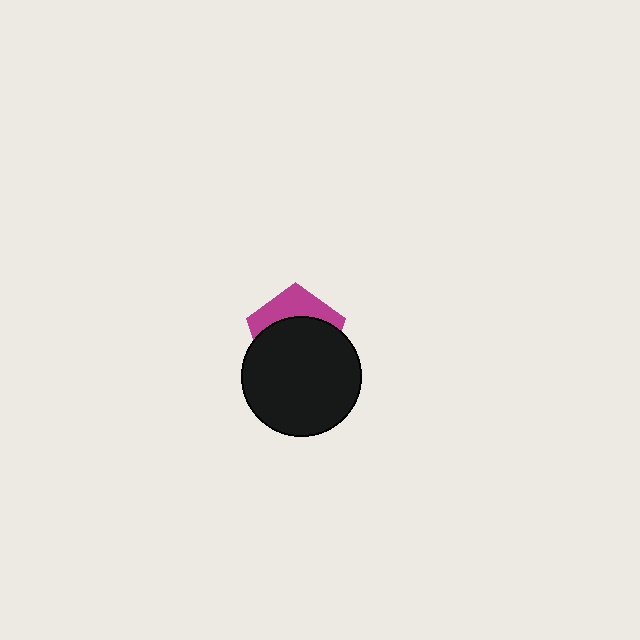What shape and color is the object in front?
The object in front is a black circle.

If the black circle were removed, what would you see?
You would see the complete magenta pentagon.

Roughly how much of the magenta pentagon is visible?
A small part of it is visible (roughly 34%).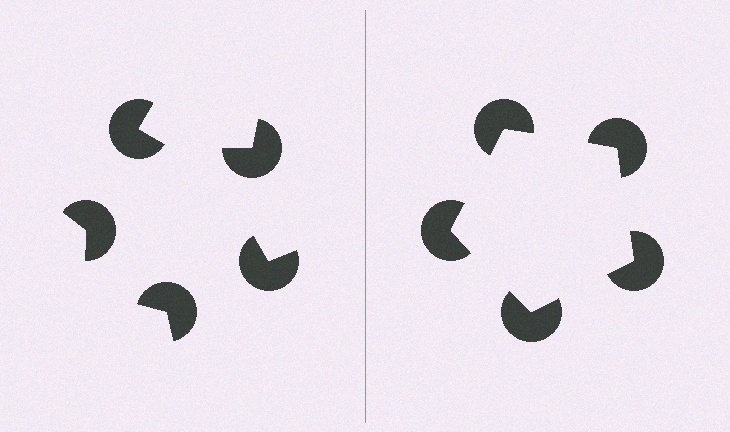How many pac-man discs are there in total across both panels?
10 — 5 on each side.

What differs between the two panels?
The pac-man discs are positioned identically on both sides; only the wedge orientations differ. On the right they align to a pentagon; on the left they are misaligned.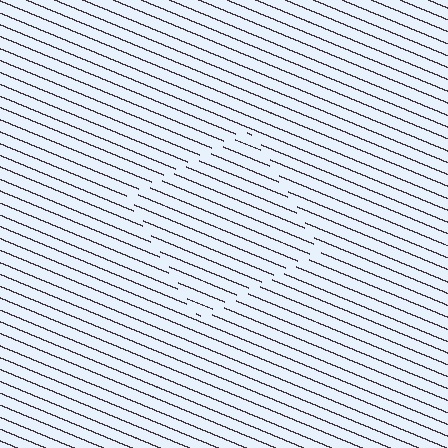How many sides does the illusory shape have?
4 sides — the line-ends trace a square.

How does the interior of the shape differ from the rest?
The interior of the shape contains the same grating, shifted by half a period — the contour is defined by the phase discontinuity where line-ends from the inner and outer gratings abut.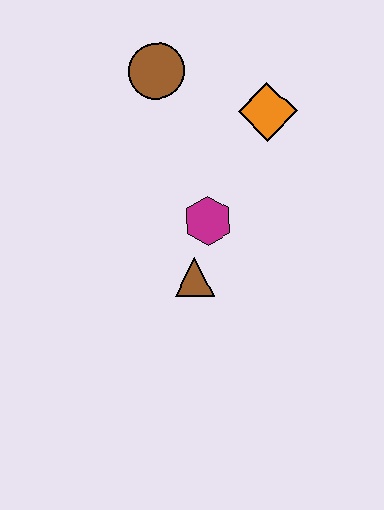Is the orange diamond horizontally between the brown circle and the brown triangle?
No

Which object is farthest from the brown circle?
The brown triangle is farthest from the brown circle.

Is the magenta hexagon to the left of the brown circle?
No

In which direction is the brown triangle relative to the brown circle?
The brown triangle is below the brown circle.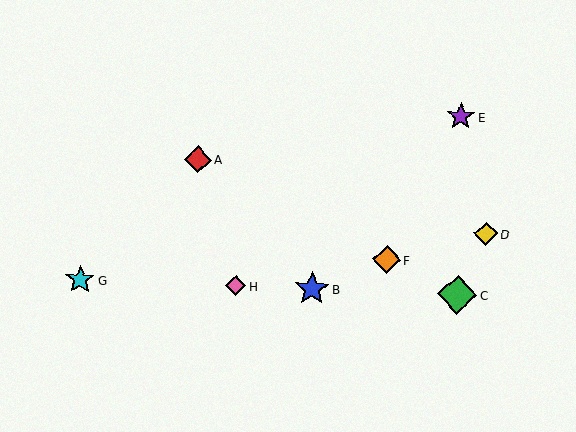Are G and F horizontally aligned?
No, G is at y≈280 and F is at y≈260.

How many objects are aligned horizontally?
4 objects (B, C, G, H) are aligned horizontally.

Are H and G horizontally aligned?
Yes, both are at y≈286.